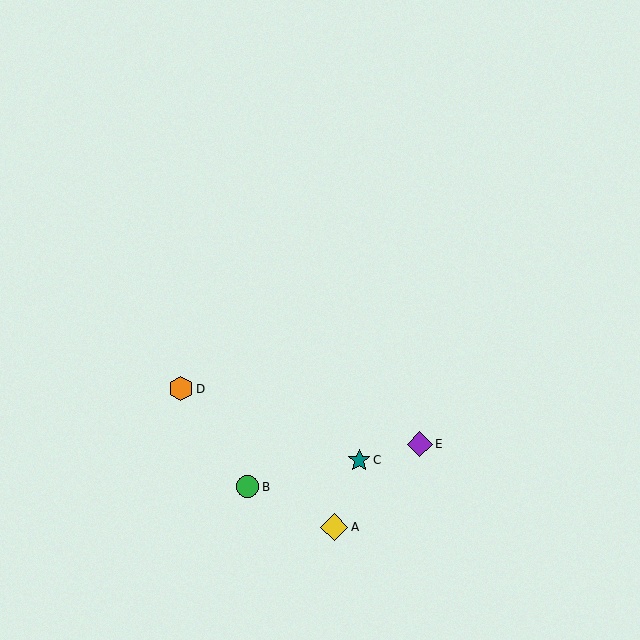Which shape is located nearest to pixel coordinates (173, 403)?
The orange hexagon (labeled D) at (181, 389) is nearest to that location.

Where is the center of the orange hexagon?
The center of the orange hexagon is at (181, 389).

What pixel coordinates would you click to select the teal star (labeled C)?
Click at (359, 460) to select the teal star C.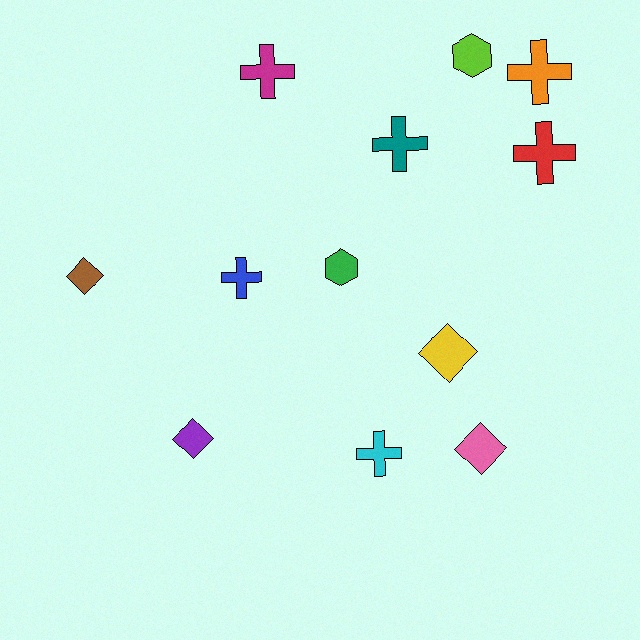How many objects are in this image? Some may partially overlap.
There are 12 objects.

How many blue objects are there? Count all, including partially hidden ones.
There is 1 blue object.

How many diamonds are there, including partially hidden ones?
There are 4 diamonds.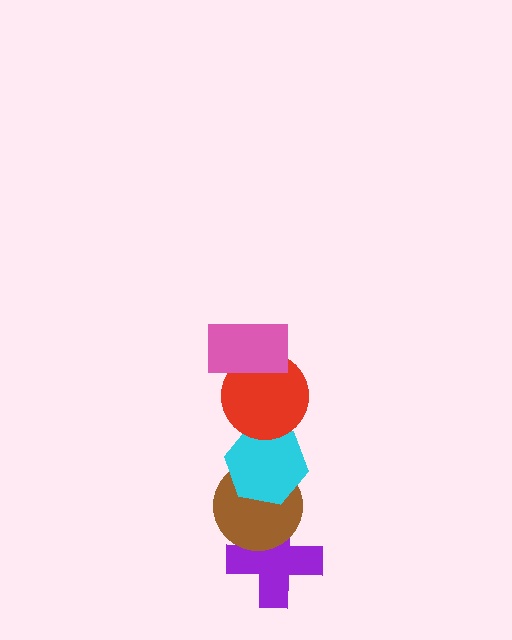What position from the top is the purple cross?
The purple cross is 5th from the top.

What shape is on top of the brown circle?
The cyan hexagon is on top of the brown circle.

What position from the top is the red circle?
The red circle is 2nd from the top.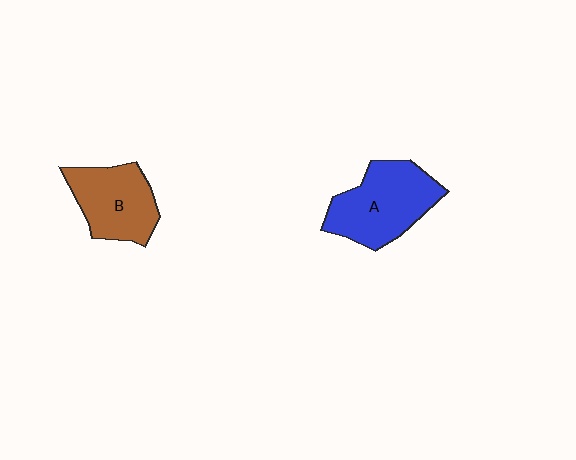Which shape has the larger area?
Shape A (blue).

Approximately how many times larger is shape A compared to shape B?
Approximately 1.2 times.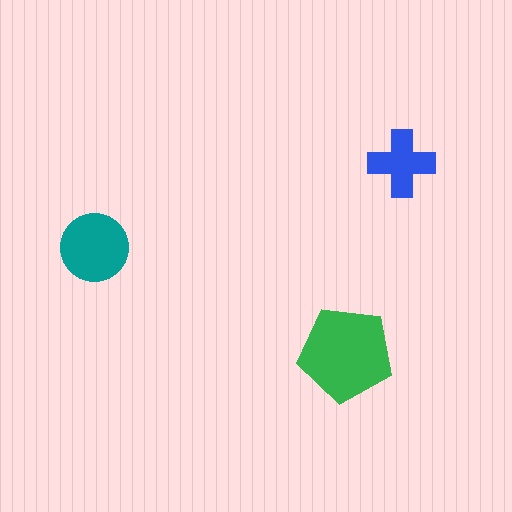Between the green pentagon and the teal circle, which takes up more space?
The green pentagon.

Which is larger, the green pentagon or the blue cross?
The green pentagon.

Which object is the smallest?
The blue cross.